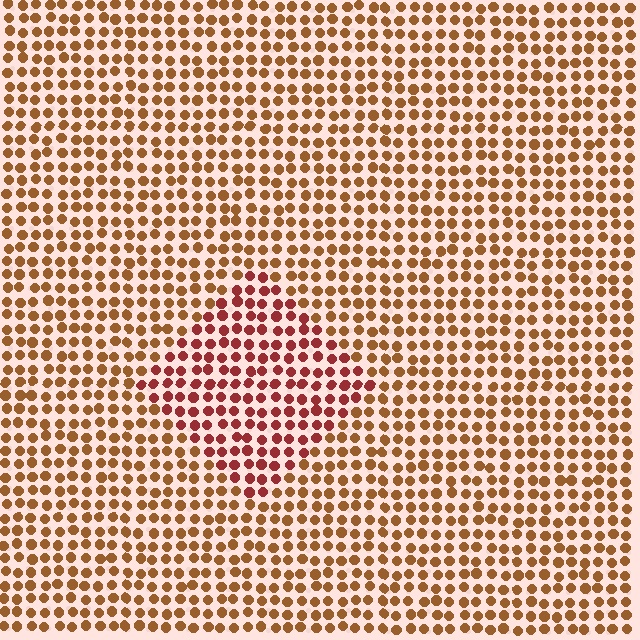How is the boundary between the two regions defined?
The boundary is defined purely by a slight shift in hue (about 32 degrees). Spacing, size, and orientation are identical on both sides.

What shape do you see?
I see a diamond.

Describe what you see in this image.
The image is filled with small brown elements in a uniform arrangement. A diamond-shaped region is visible where the elements are tinted to a slightly different hue, forming a subtle color boundary.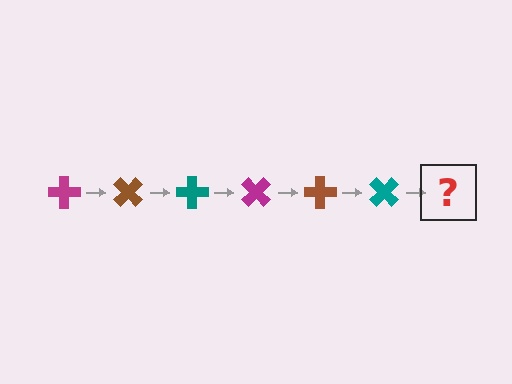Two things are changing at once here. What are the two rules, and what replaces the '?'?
The two rules are that it rotates 45 degrees each step and the color cycles through magenta, brown, and teal. The '?' should be a magenta cross, rotated 270 degrees from the start.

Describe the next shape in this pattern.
It should be a magenta cross, rotated 270 degrees from the start.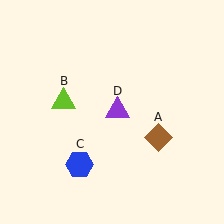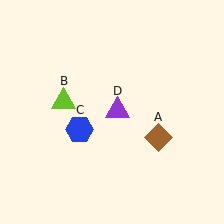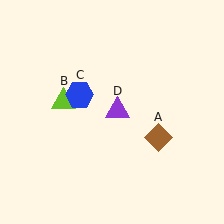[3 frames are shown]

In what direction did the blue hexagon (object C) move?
The blue hexagon (object C) moved up.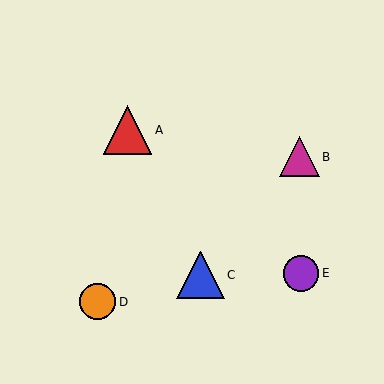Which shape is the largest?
The red triangle (labeled A) is the largest.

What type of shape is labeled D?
Shape D is an orange circle.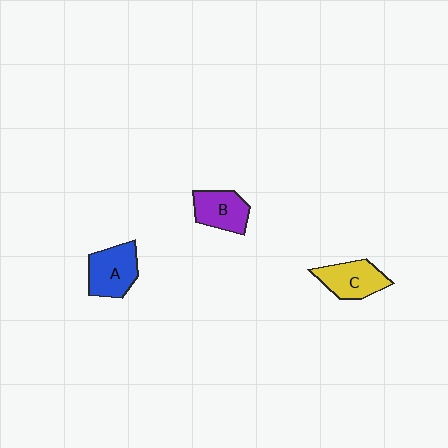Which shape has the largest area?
Shape A (blue).